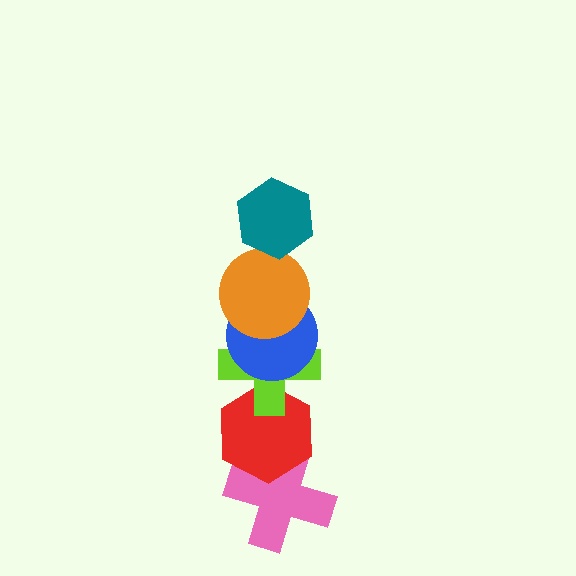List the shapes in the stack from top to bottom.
From top to bottom: the teal hexagon, the orange circle, the blue circle, the lime cross, the red hexagon, the pink cross.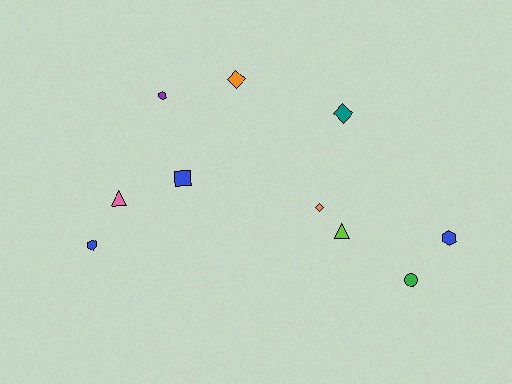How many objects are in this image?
There are 10 objects.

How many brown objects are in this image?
There are no brown objects.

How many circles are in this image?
There is 1 circle.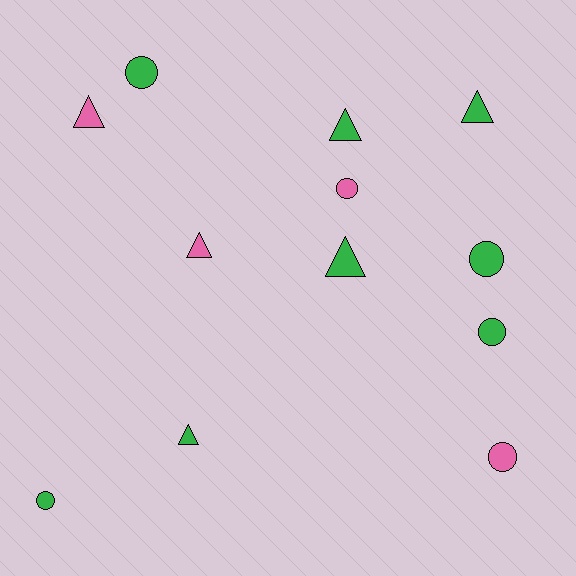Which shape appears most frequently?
Triangle, with 6 objects.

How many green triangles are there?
There are 4 green triangles.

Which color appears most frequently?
Green, with 8 objects.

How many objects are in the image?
There are 12 objects.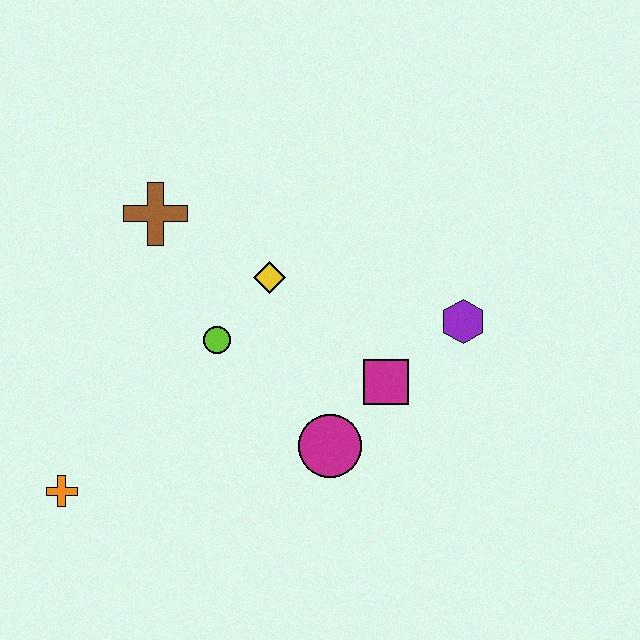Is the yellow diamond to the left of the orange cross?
No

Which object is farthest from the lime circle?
The purple hexagon is farthest from the lime circle.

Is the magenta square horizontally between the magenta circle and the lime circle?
No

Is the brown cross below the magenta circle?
No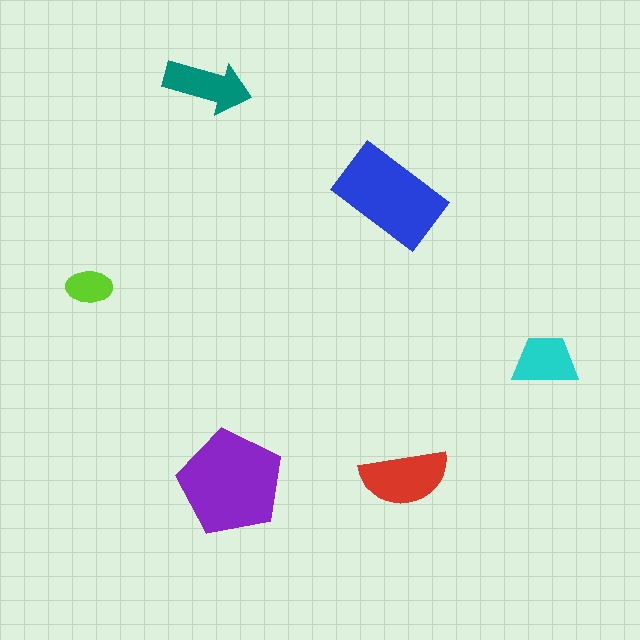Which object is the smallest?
The lime ellipse.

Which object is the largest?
The purple pentagon.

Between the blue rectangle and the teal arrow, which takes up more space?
The blue rectangle.